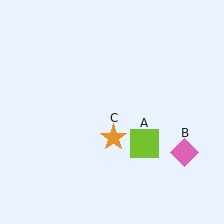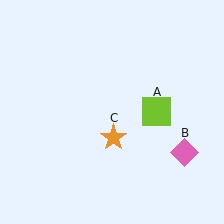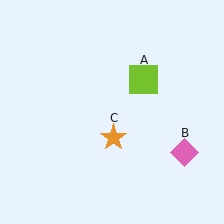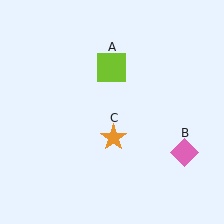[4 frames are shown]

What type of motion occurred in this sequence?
The lime square (object A) rotated counterclockwise around the center of the scene.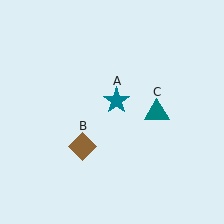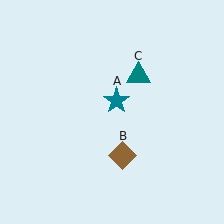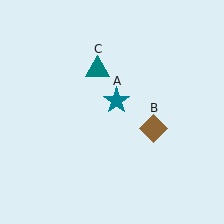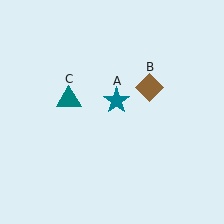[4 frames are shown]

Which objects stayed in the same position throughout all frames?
Teal star (object A) remained stationary.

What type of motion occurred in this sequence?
The brown diamond (object B), teal triangle (object C) rotated counterclockwise around the center of the scene.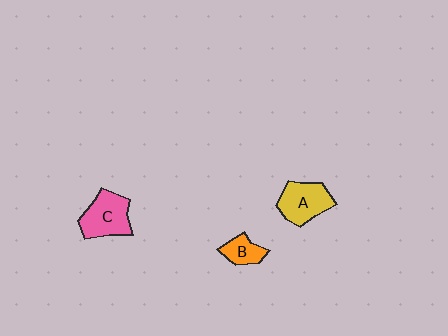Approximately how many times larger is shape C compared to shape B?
Approximately 2.0 times.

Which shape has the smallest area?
Shape B (orange).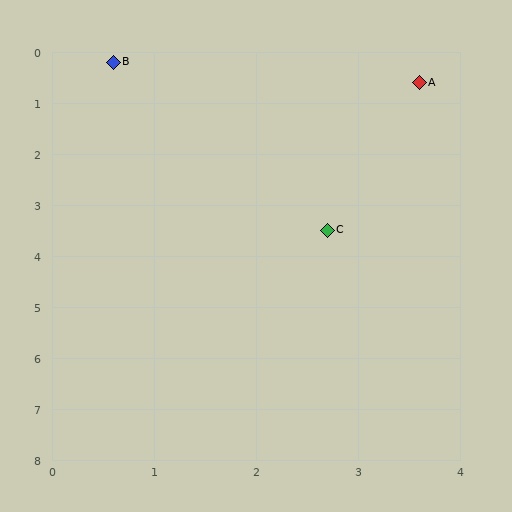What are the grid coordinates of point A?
Point A is at approximately (3.6, 0.6).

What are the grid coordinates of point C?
Point C is at approximately (2.7, 3.5).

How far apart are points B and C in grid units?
Points B and C are about 3.9 grid units apart.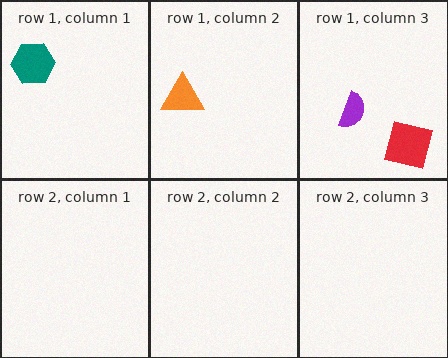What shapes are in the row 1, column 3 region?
The purple semicircle, the red square.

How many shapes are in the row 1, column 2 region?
1.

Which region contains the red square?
The row 1, column 3 region.